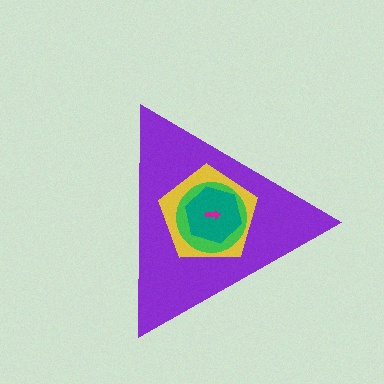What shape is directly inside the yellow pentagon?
The green circle.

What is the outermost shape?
The purple triangle.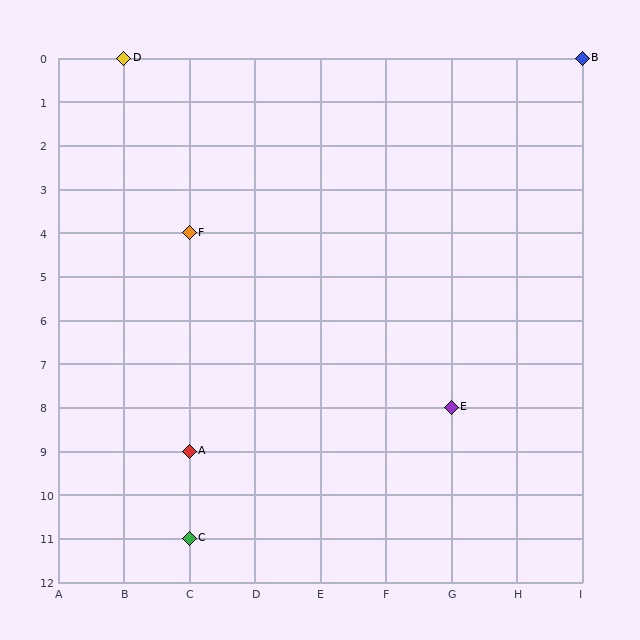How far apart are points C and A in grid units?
Points C and A are 2 rows apart.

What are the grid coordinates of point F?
Point F is at grid coordinates (C, 4).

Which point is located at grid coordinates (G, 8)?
Point E is at (G, 8).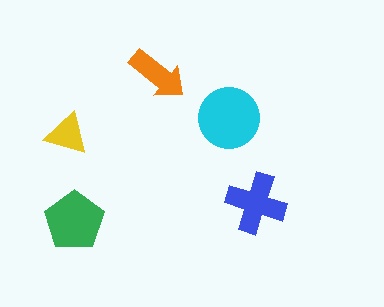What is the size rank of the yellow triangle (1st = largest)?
5th.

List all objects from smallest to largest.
The yellow triangle, the orange arrow, the blue cross, the green pentagon, the cyan circle.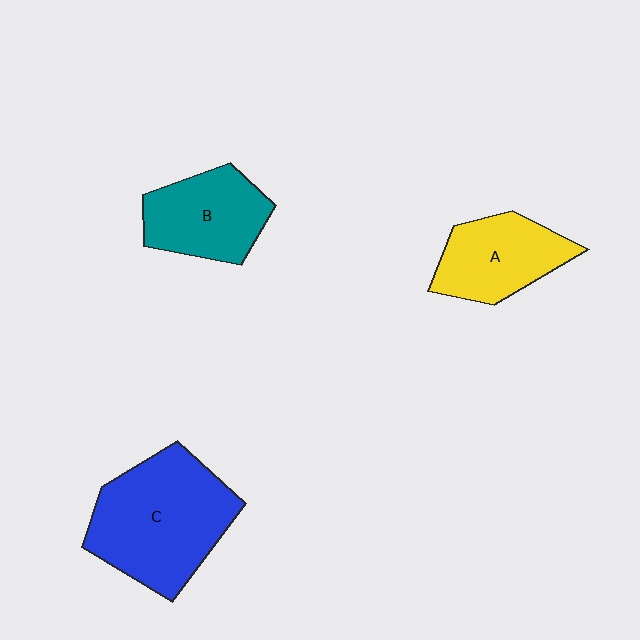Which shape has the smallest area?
Shape A (yellow).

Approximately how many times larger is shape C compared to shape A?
Approximately 1.7 times.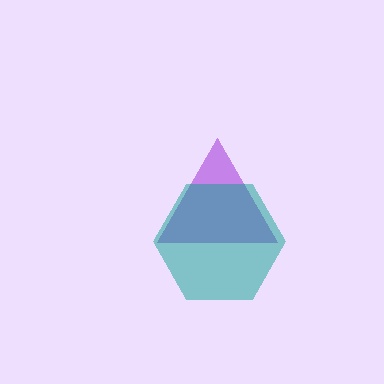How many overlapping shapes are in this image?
There are 2 overlapping shapes in the image.